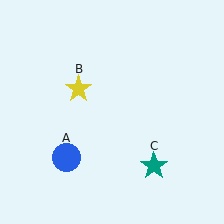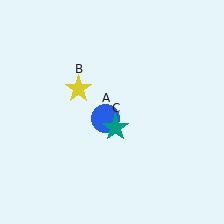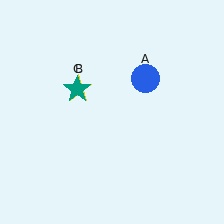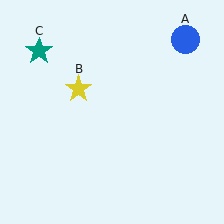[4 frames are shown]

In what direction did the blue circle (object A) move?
The blue circle (object A) moved up and to the right.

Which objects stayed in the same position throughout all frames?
Yellow star (object B) remained stationary.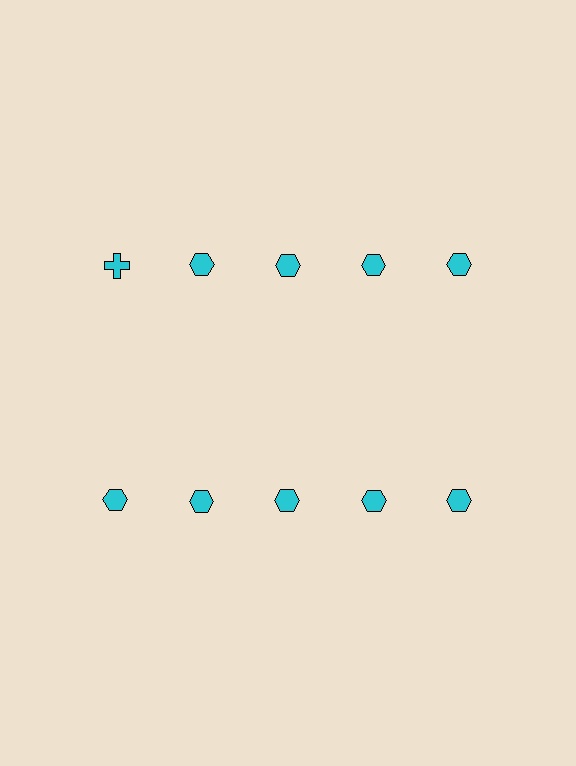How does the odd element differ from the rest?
It has a different shape: cross instead of hexagon.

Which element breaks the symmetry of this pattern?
The cyan cross in the top row, leftmost column breaks the symmetry. All other shapes are cyan hexagons.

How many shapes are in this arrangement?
There are 10 shapes arranged in a grid pattern.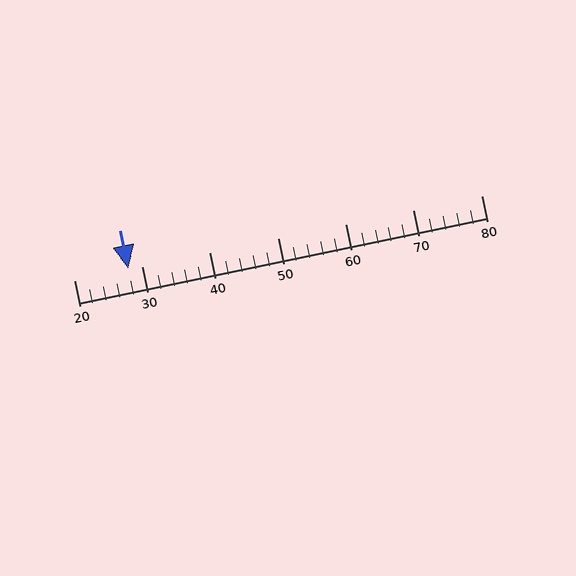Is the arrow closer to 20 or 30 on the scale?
The arrow is closer to 30.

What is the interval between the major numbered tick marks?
The major tick marks are spaced 10 units apart.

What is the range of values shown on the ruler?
The ruler shows values from 20 to 80.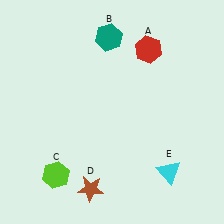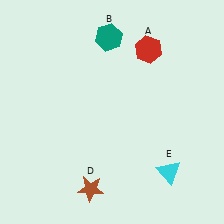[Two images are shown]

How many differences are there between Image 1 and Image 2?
There is 1 difference between the two images.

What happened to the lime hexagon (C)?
The lime hexagon (C) was removed in Image 2. It was in the bottom-left area of Image 1.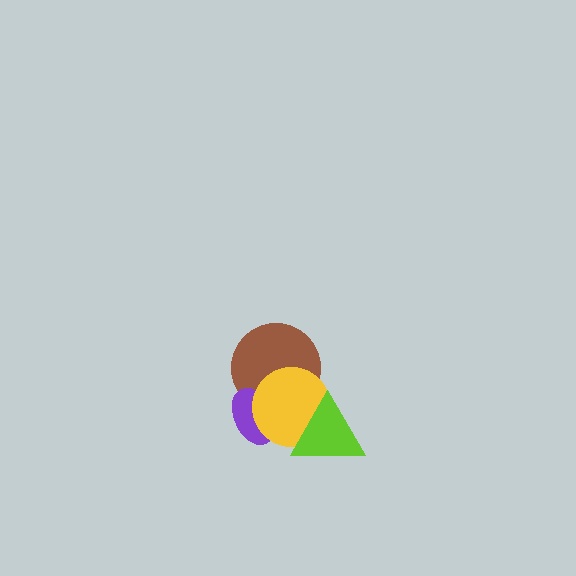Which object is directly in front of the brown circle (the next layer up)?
The purple ellipse is directly in front of the brown circle.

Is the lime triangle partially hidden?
No, no other shape covers it.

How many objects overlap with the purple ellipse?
2 objects overlap with the purple ellipse.